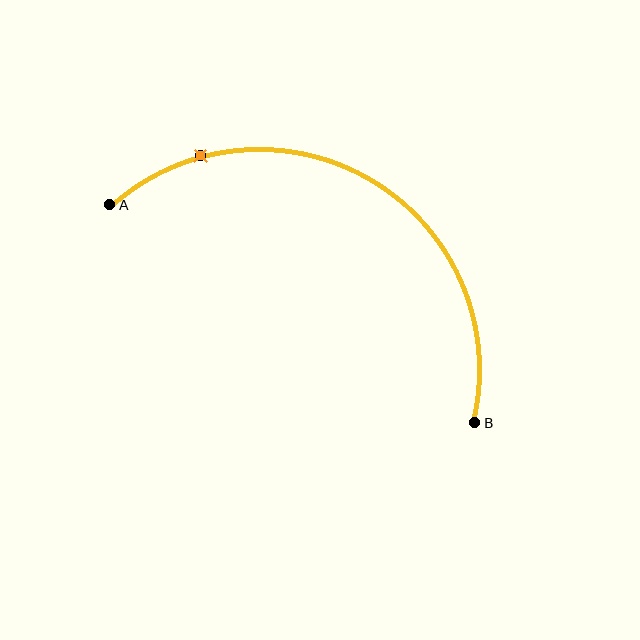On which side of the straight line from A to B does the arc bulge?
The arc bulges above the straight line connecting A and B.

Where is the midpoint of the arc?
The arc midpoint is the point on the curve farthest from the straight line joining A and B. It sits above that line.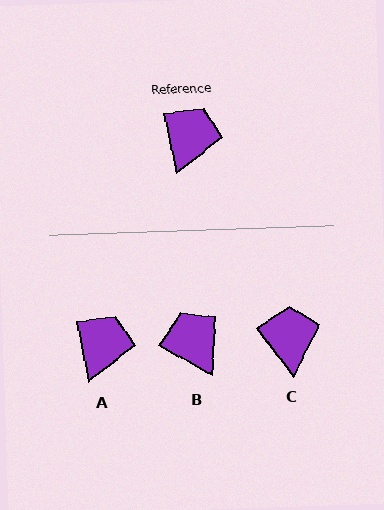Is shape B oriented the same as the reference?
No, it is off by about 49 degrees.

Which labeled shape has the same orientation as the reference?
A.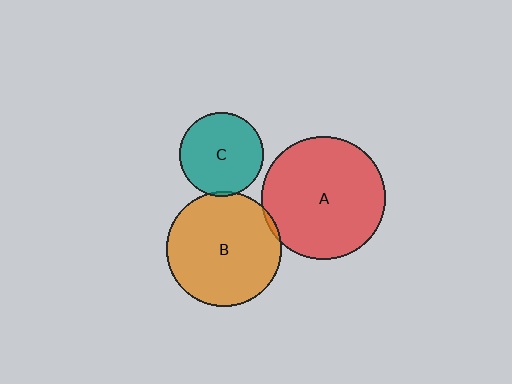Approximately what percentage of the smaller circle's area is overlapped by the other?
Approximately 5%.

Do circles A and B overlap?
Yes.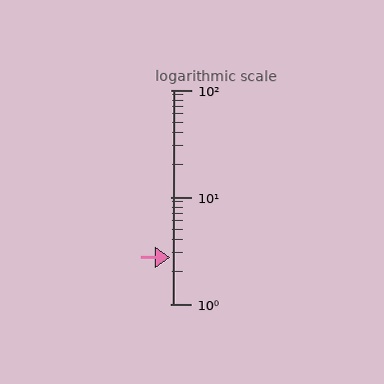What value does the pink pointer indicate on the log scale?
The pointer indicates approximately 2.7.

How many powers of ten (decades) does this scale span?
The scale spans 2 decades, from 1 to 100.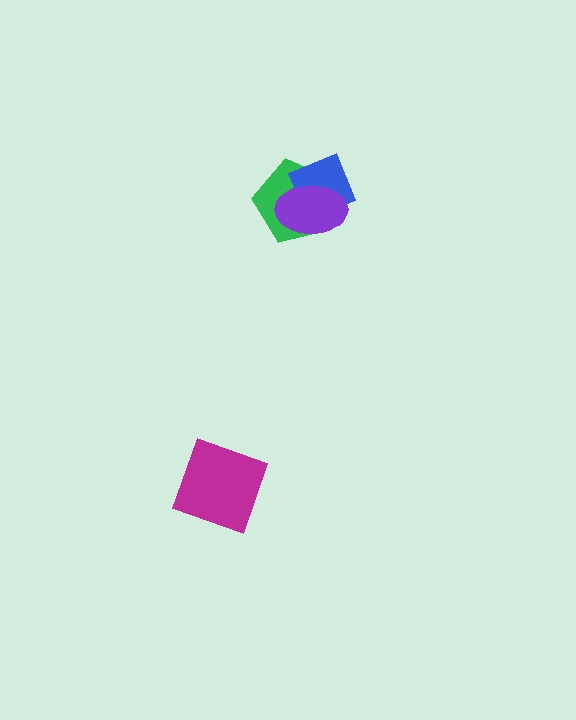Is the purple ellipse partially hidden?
No, no other shape covers it.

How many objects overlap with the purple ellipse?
2 objects overlap with the purple ellipse.